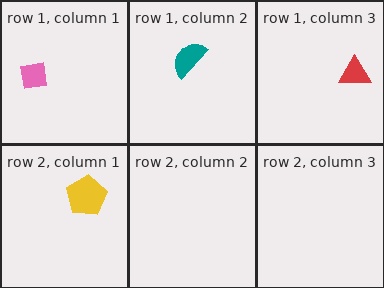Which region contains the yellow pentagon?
The row 2, column 1 region.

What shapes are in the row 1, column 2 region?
The teal semicircle.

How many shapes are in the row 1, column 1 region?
1.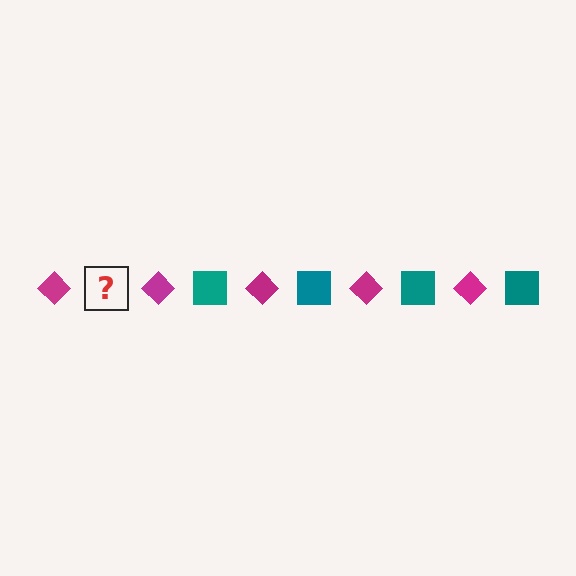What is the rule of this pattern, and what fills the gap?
The rule is that the pattern alternates between magenta diamond and teal square. The gap should be filled with a teal square.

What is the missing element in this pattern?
The missing element is a teal square.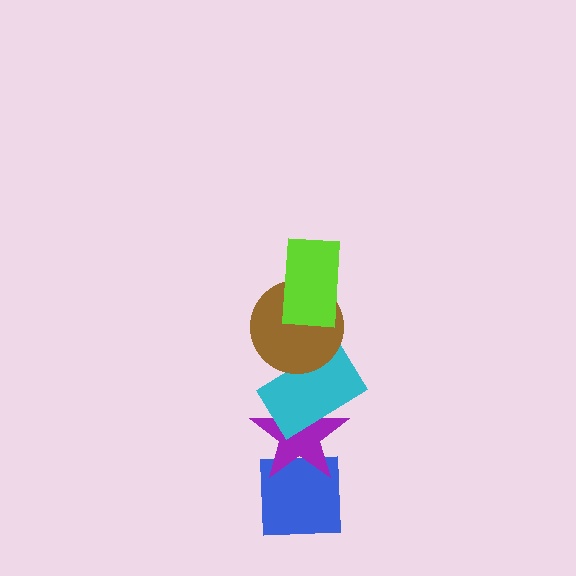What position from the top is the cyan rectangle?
The cyan rectangle is 3rd from the top.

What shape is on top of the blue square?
The purple star is on top of the blue square.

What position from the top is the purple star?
The purple star is 4th from the top.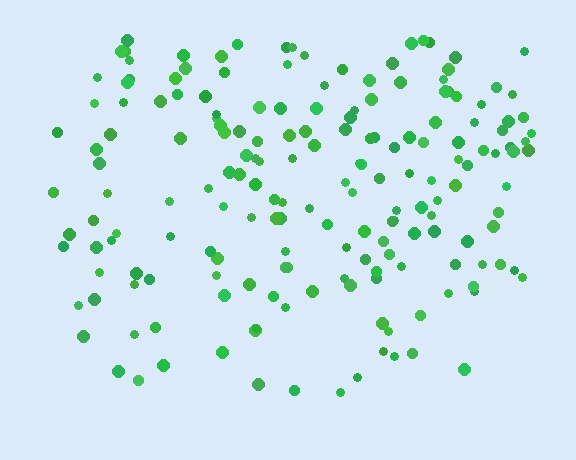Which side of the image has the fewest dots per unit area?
The bottom.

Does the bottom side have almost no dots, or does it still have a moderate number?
Still a moderate number, just noticeably fewer than the top.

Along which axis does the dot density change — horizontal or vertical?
Vertical.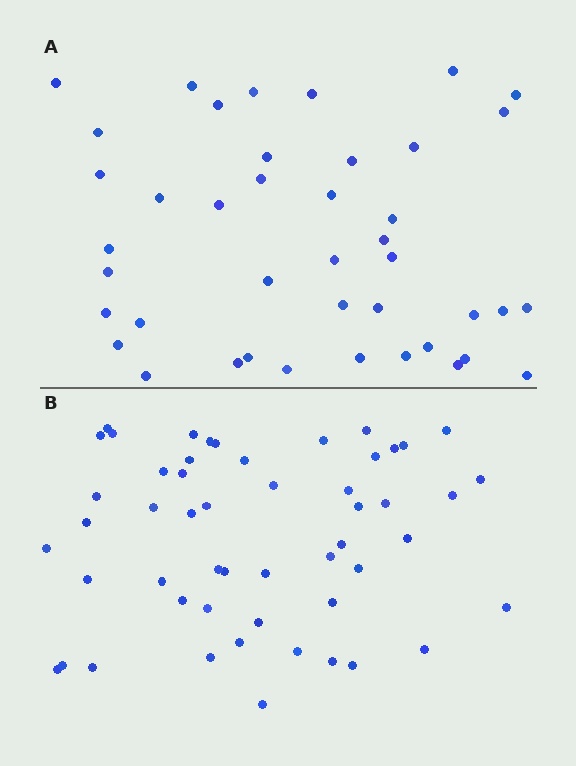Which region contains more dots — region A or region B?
Region B (the bottom region) has more dots.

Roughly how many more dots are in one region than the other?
Region B has roughly 10 or so more dots than region A.